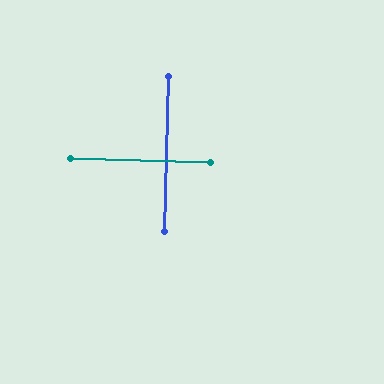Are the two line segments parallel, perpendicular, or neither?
Perpendicular — they meet at approximately 90°.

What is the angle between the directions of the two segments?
Approximately 90 degrees.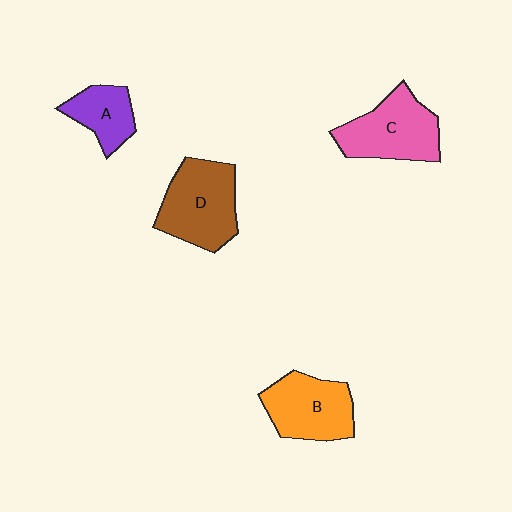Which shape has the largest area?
Shape D (brown).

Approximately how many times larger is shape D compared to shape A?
Approximately 1.8 times.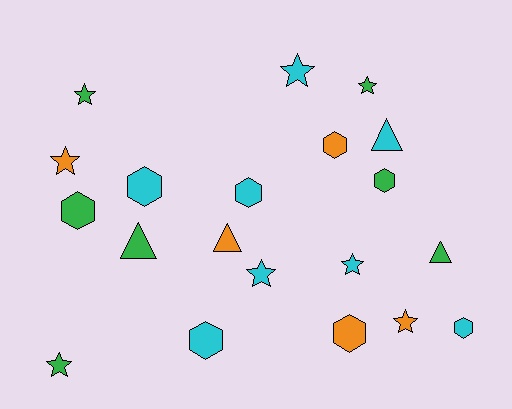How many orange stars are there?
There are 2 orange stars.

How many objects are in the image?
There are 20 objects.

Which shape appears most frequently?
Hexagon, with 8 objects.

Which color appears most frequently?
Cyan, with 8 objects.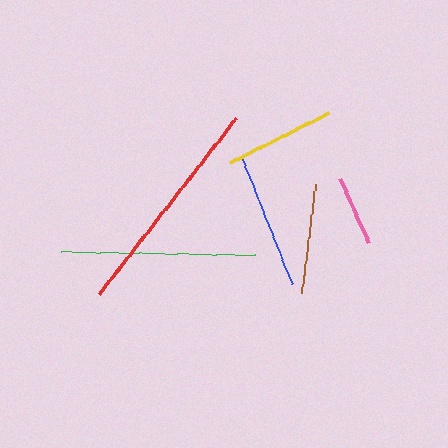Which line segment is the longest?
The red line is the longest at approximately 222 pixels.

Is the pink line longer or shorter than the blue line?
The blue line is longer than the pink line.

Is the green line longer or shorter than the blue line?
The green line is longer than the blue line.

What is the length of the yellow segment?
The yellow segment is approximately 111 pixels long.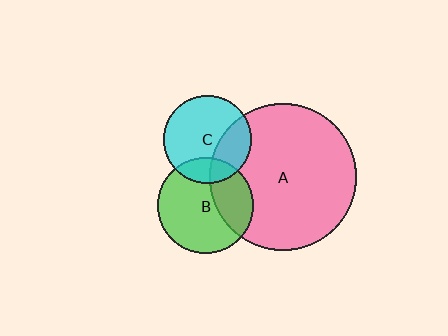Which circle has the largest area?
Circle A (pink).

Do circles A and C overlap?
Yes.